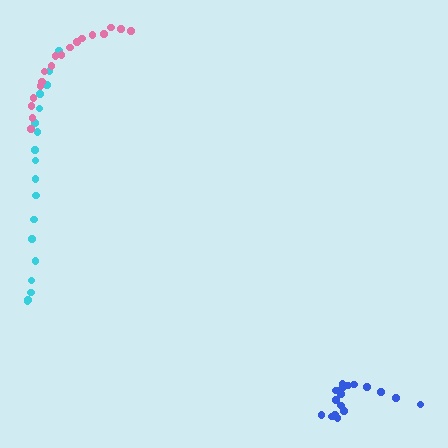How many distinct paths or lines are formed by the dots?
There are 3 distinct paths.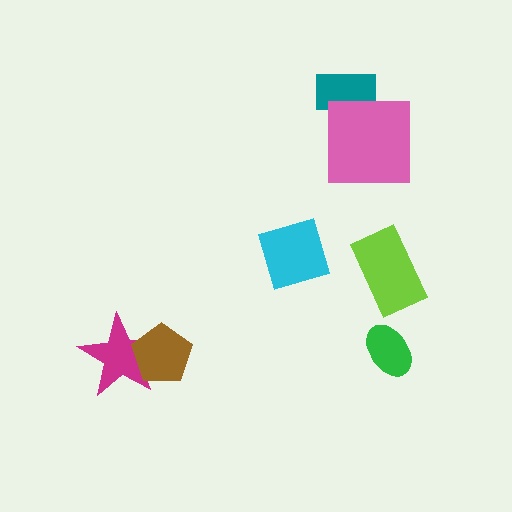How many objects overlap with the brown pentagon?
1 object overlaps with the brown pentagon.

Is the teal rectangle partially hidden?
Yes, it is partially covered by another shape.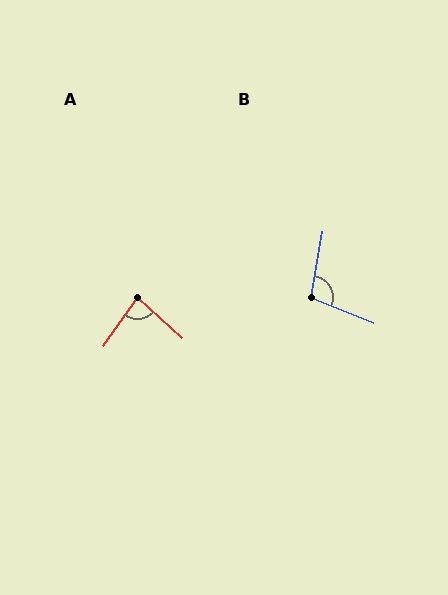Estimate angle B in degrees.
Approximately 102 degrees.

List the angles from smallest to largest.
A (83°), B (102°).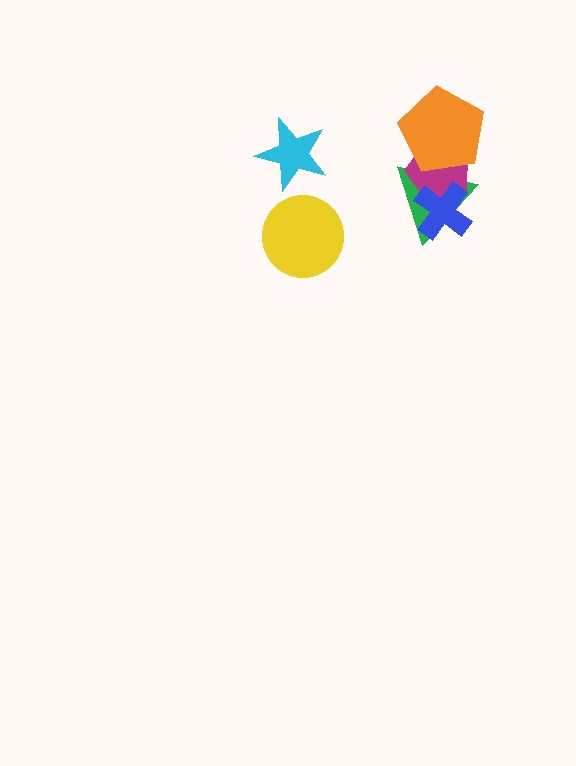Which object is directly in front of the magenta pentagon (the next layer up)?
The orange pentagon is directly in front of the magenta pentagon.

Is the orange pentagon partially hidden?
No, no other shape covers it.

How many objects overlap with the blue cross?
2 objects overlap with the blue cross.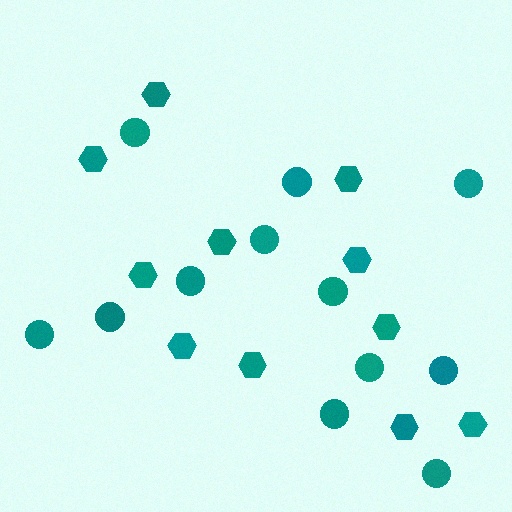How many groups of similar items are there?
There are 2 groups: one group of hexagons (11) and one group of circles (12).